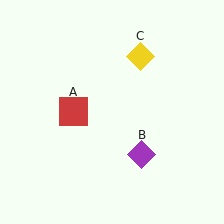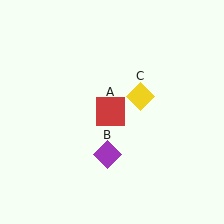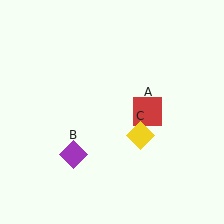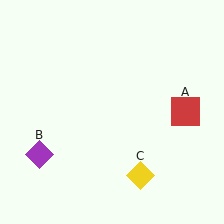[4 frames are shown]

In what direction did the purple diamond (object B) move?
The purple diamond (object B) moved left.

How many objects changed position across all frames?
3 objects changed position: red square (object A), purple diamond (object B), yellow diamond (object C).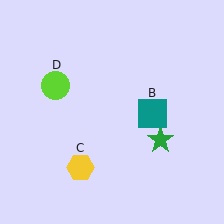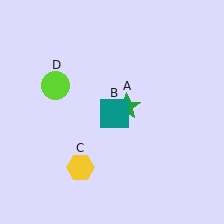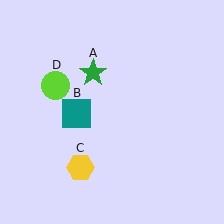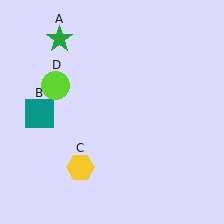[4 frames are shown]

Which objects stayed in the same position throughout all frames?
Yellow hexagon (object C) and lime circle (object D) remained stationary.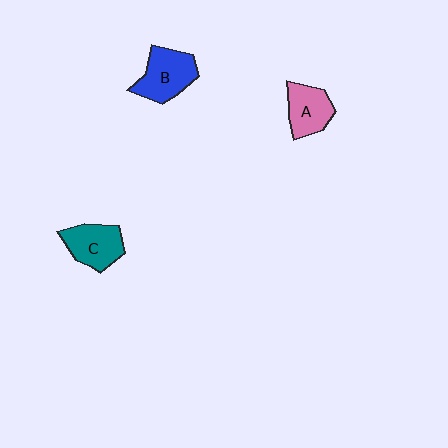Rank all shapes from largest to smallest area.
From largest to smallest: B (blue), C (teal), A (pink).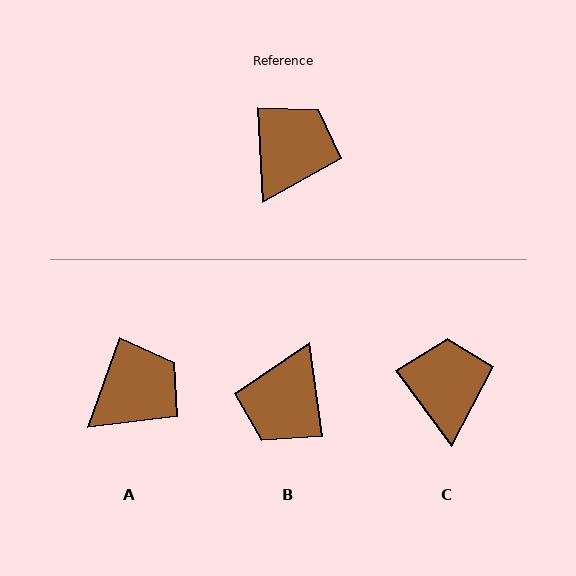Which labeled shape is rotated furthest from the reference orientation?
B, about 175 degrees away.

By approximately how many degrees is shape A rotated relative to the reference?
Approximately 22 degrees clockwise.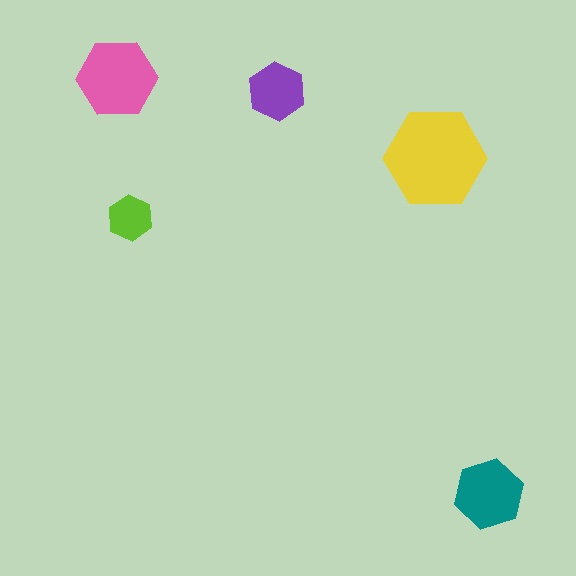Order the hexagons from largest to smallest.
the yellow one, the pink one, the teal one, the purple one, the lime one.